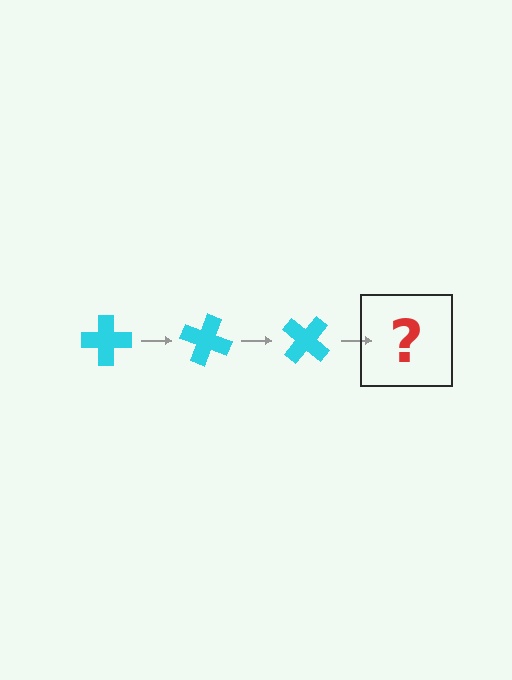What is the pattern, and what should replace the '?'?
The pattern is that the cross rotates 20 degrees each step. The '?' should be a cyan cross rotated 60 degrees.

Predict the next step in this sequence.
The next step is a cyan cross rotated 60 degrees.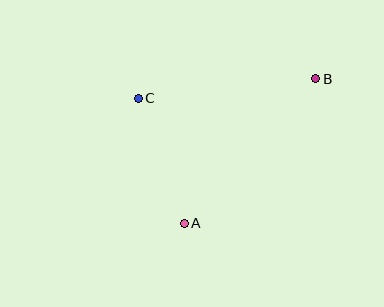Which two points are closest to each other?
Points A and C are closest to each other.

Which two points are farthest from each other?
Points A and B are farthest from each other.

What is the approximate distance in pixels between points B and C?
The distance between B and C is approximately 179 pixels.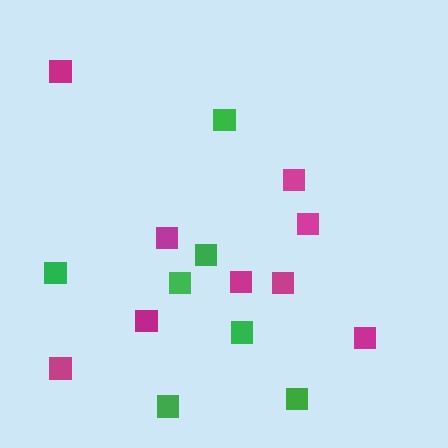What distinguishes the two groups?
There are 2 groups: one group of magenta squares (9) and one group of green squares (7).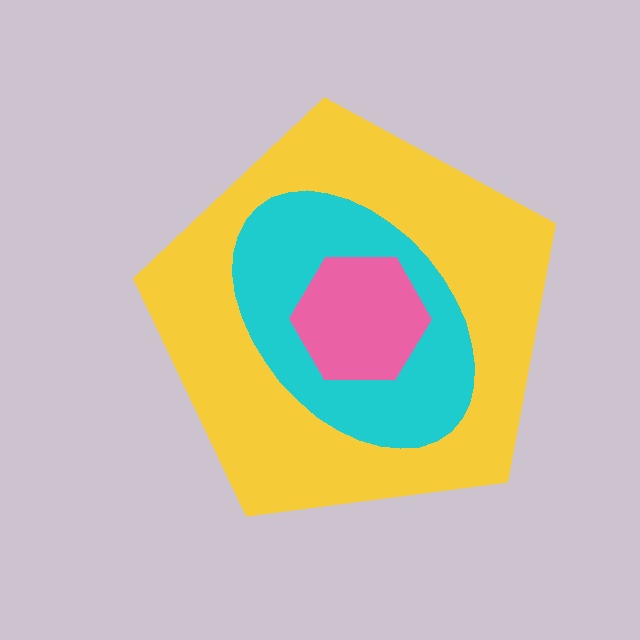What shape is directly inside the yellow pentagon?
The cyan ellipse.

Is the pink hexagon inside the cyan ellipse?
Yes.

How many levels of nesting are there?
3.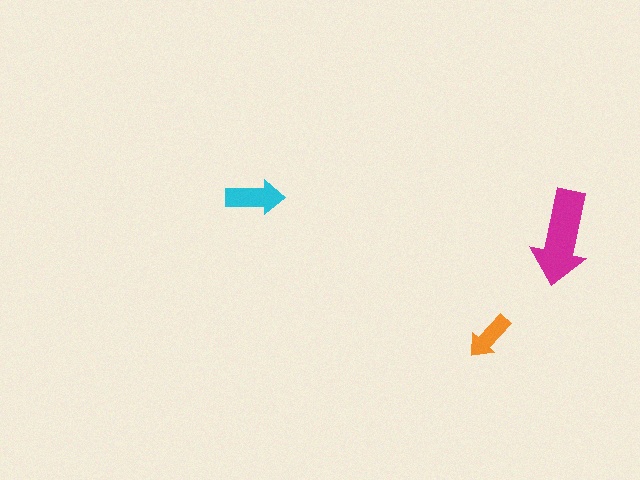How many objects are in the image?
There are 3 objects in the image.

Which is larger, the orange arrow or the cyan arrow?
The cyan one.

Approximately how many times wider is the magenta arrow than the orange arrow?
About 2 times wider.